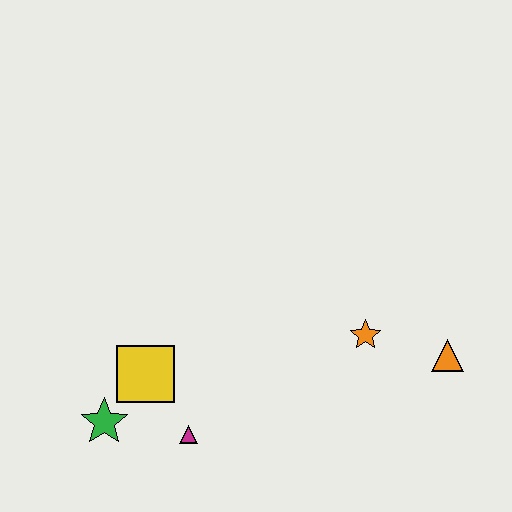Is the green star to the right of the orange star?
No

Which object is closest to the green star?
The yellow square is closest to the green star.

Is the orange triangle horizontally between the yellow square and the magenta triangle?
No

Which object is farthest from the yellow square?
The orange triangle is farthest from the yellow square.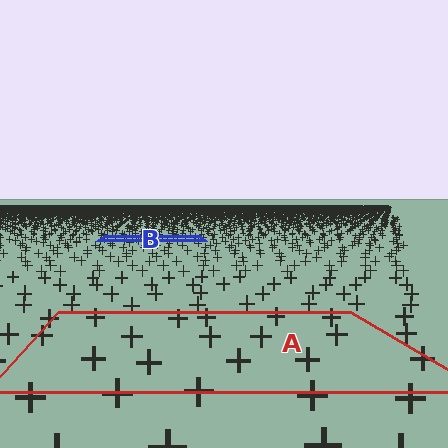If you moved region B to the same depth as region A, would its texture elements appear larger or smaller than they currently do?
They would appear larger. At a closer depth, the same texture elements are projected at a bigger on-screen size.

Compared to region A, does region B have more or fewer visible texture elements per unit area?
Region B has more texture elements per unit area — they are packed more densely because it is farther away.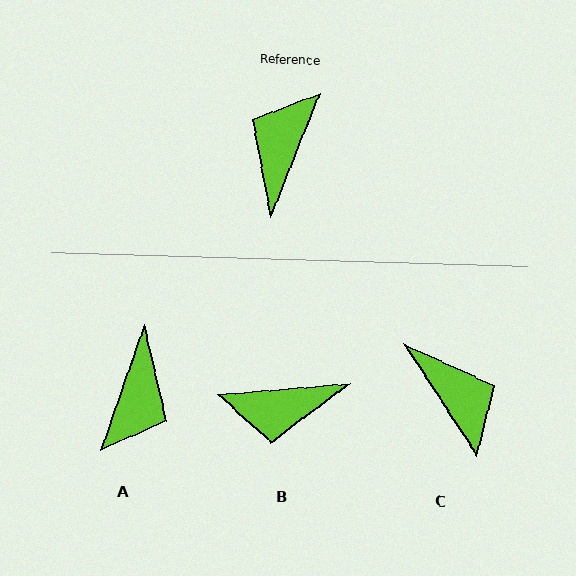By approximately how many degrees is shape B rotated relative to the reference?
Approximately 117 degrees counter-clockwise.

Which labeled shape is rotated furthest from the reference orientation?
A, about 177 degrees away.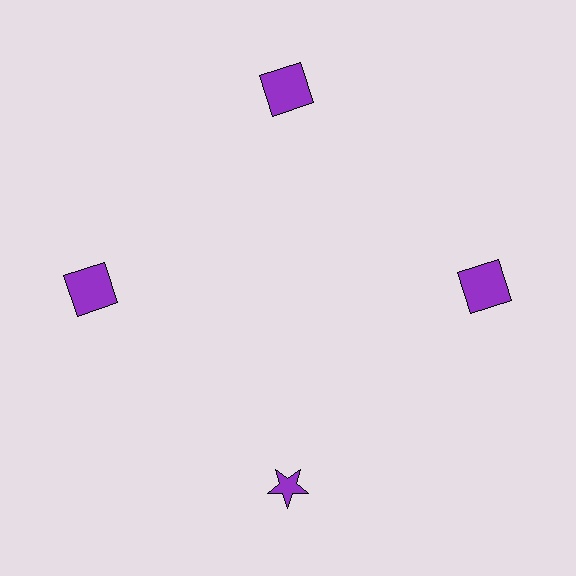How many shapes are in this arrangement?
There are 4 shapes arranged in a ring pattern.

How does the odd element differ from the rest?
It has a different shape: star instead of square.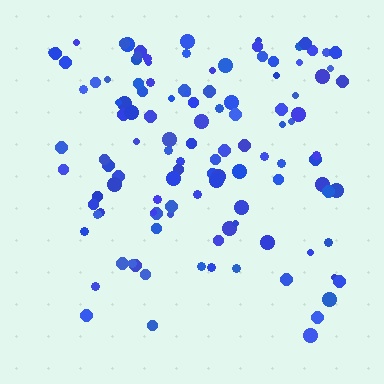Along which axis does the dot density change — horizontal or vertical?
Vertical.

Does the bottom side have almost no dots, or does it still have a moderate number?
Still a moderate number, just noticeably fewer than the top.